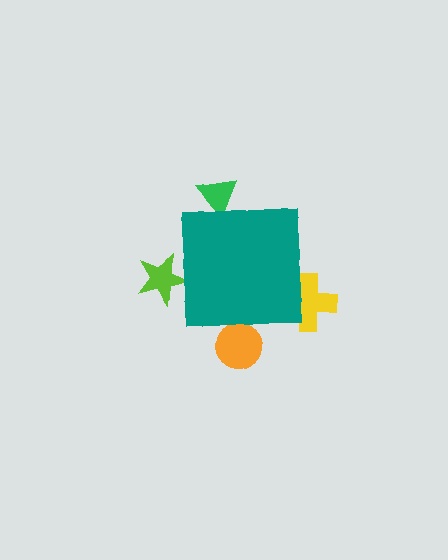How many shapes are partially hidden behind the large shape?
4 shapes are partially hidden.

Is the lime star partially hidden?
Yes, the lime star is partially hidden behind the teal square.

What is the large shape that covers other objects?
A teal square.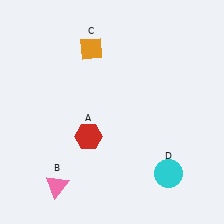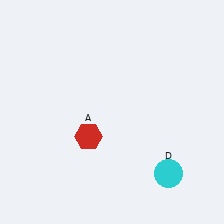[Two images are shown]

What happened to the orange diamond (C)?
The orange diamond (C) was removed in Image 2. It was in the top-left area of Image 1.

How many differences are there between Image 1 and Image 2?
There are 2 differences between the two images.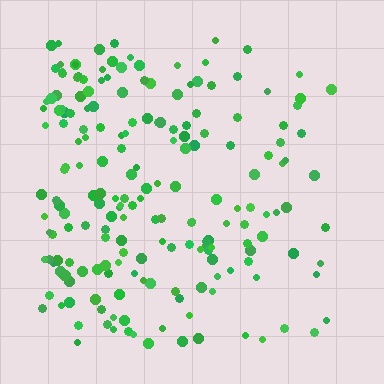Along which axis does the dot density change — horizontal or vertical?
Horizontal.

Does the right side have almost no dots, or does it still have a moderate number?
Still a moderate number, just noticeably fewer than the left.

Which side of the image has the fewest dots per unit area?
The right.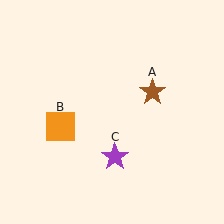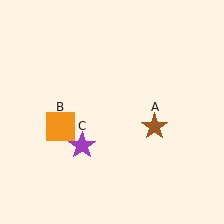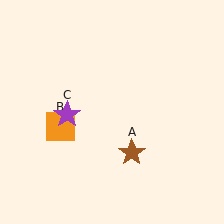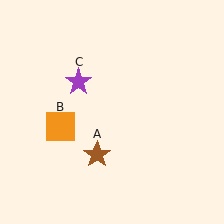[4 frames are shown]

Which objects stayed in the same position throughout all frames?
Orange square (object B) remained stationary.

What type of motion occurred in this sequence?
The brown star (object A), purple star (object C) rotated clockwise around the center of the scene.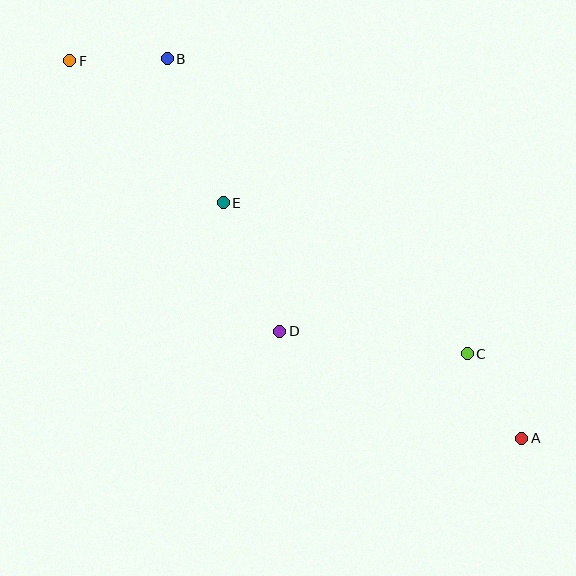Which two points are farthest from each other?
Points A and F are farthest from each other.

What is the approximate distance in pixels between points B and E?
The distance between B and E is approximately 155 pixels.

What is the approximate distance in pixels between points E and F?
The distance between E and F is approximately 209 pixels.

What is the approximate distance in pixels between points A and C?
The distance between A and C is approximately 101 pixels.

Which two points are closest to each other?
Points B and F are closest to each other.